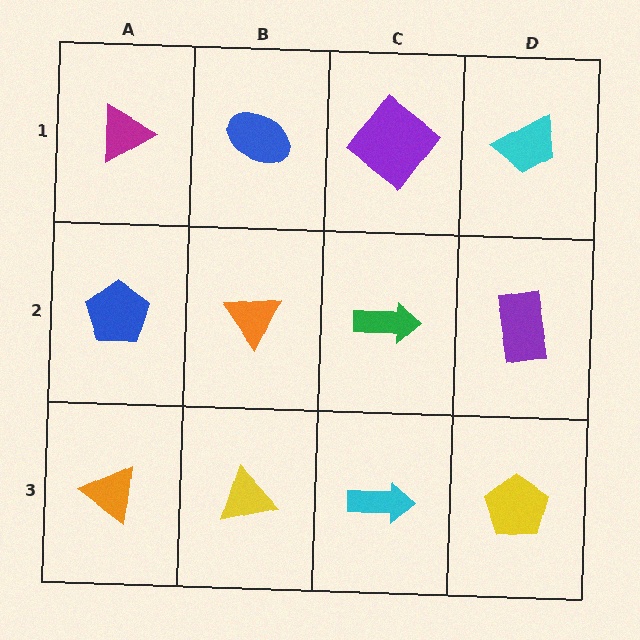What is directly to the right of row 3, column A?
A yellow triangle.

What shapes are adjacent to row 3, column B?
An orange triangle (row 2, column B), an orange triangle (row 3, column A), a cyan arrow (row 3, column C).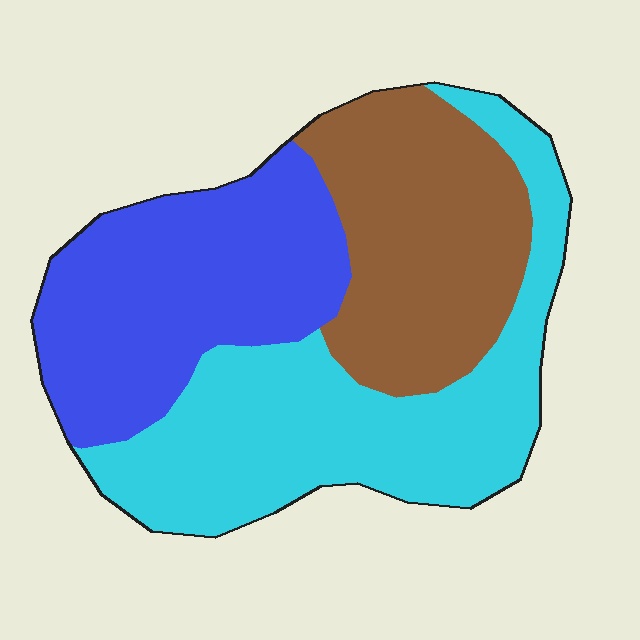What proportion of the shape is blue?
Blue takes up between a quarter and a half of the shape.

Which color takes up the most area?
Cyan, at roughly 40%.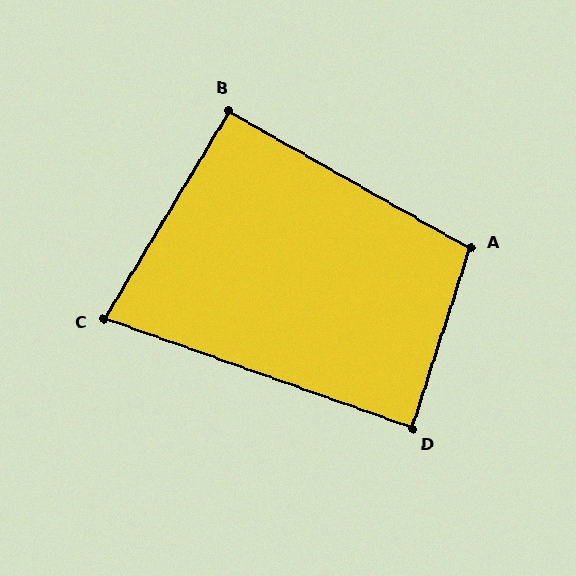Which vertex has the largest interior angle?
A, at approximately 101 degrees.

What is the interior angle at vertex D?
Approximately 89 degrees (approximately right).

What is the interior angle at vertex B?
Approximately 91 degrees (approximately right).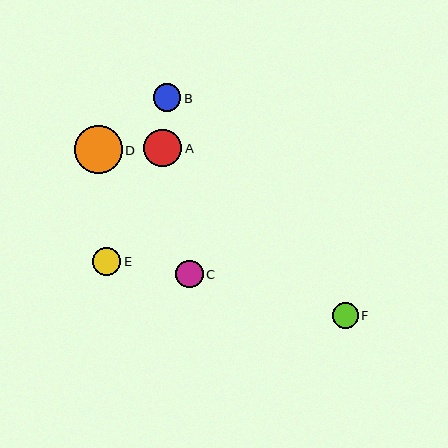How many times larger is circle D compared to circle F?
Circle D is approximately 1.8 times the size of circle F.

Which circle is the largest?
Circle D is the largest with a size of approximately 48 pixels.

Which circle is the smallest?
Circle F is the smallest with a size of approximately 26 pixels.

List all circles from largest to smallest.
From largest to smallest: D, A, E, C, B, F.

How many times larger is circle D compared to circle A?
Circle D is approximately 1.3 times the size of circle A.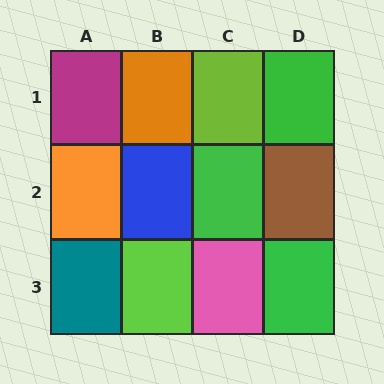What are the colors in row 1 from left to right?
Magenta, orange, lime, green.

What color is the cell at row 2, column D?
Brown.